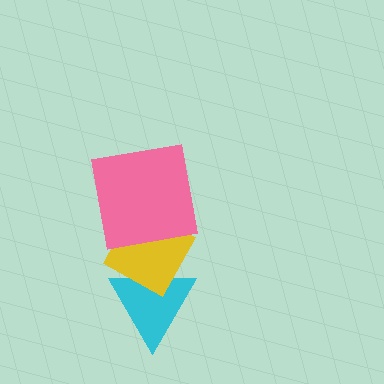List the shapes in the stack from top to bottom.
From top to bottom: the pink square, the yellow diamond, the cyan triangle.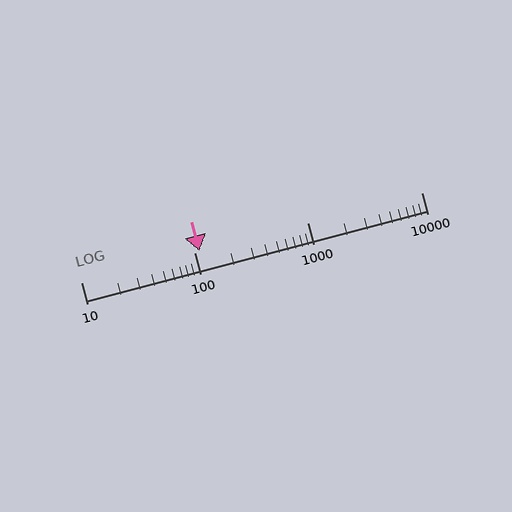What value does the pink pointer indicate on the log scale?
The pointer indicates approximately 110.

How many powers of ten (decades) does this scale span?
The scale spans 3 decades, from 10 to 10000.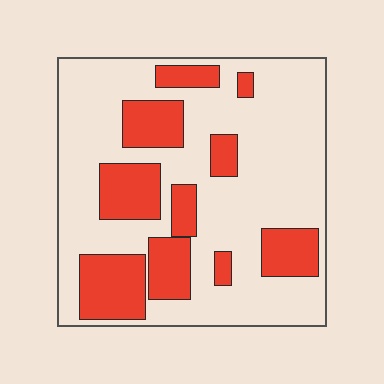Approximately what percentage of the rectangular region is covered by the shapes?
Approximately 30%.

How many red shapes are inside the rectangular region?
10.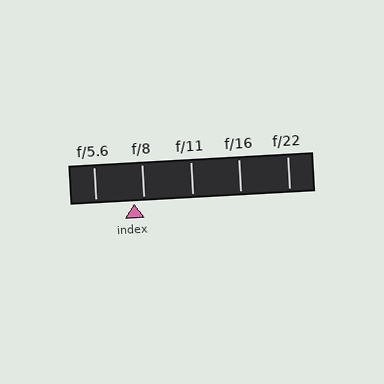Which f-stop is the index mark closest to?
The index mark is closest to f/8.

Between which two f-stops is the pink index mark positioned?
The index mark is between f/5.6 and f/8.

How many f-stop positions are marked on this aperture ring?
There are 5 f-stop positions marked.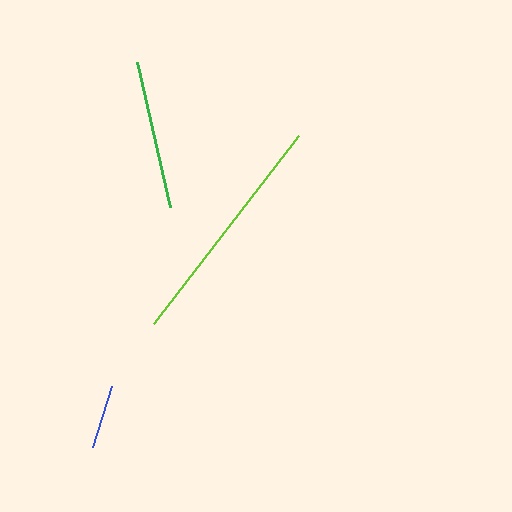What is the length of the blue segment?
The blue segment is approximately 64 pixels long.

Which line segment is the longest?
The lime line is the longest at approximately 237 pixels.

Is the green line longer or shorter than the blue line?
The green line is longer than the blue line.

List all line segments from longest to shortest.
From longest to shortest: lime, green, blue.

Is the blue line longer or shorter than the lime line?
The lime line is longer than the blue line.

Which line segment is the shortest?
The blue line is the shortest at approximately 64 pixels.